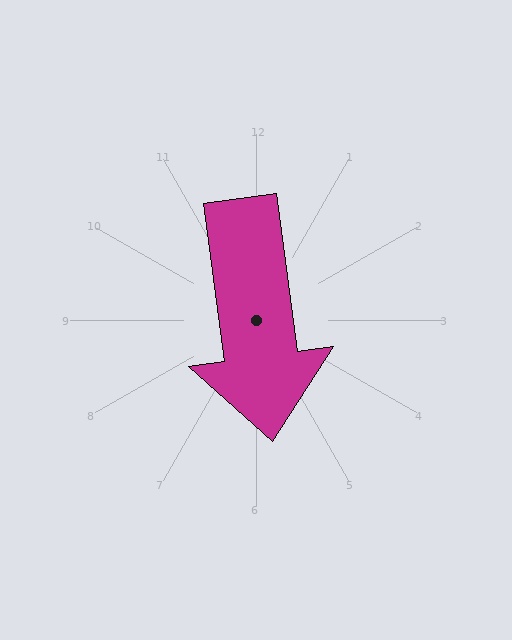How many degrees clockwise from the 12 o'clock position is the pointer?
Approximately 172 degrees.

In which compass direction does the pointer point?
South.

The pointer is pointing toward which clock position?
Roughly 6 o'clock.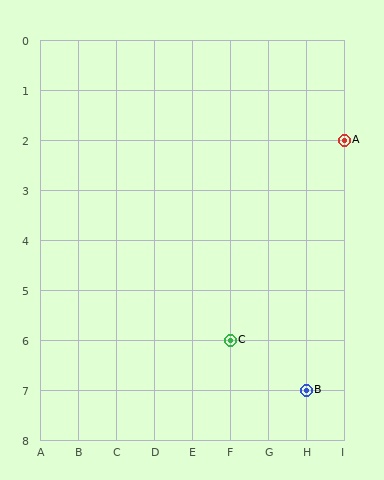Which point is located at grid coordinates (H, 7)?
Point B is at (H, 7).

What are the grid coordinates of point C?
Point C is at grid coordinates (F, 6).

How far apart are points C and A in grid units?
Points C and A are 3 columns and 4 rows apart (about 5.0 grid units diagonally).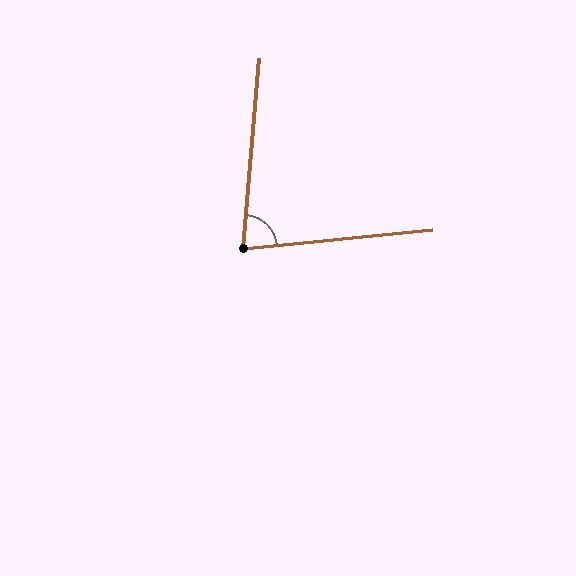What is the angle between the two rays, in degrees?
Approximately 79 degrees.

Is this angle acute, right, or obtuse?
It is acute.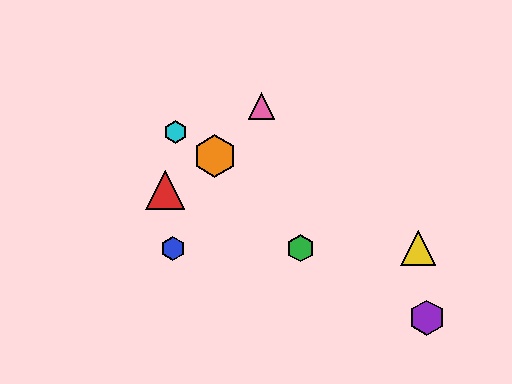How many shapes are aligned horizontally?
3 shapes (the blue hexagon, the green hexagon, the yellow triangle) are aligned horizontally.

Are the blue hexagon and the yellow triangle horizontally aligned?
Yes, both are at y≈248.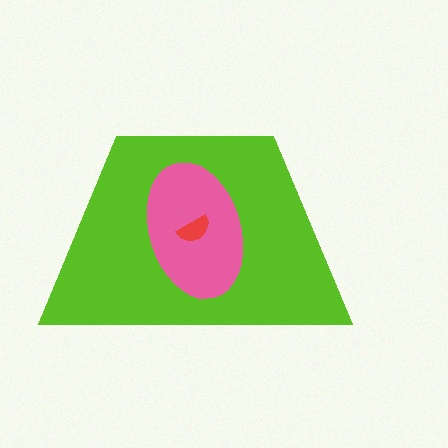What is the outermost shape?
The lime trapezoid.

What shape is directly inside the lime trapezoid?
The pink ellipse.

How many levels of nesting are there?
3.